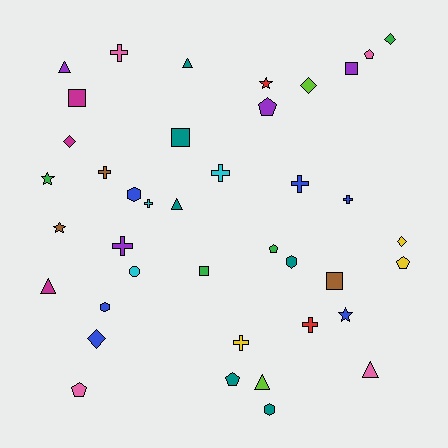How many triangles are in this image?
There are 6 triangles.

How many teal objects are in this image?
There are 6 teal objects.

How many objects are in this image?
There are 40 objects.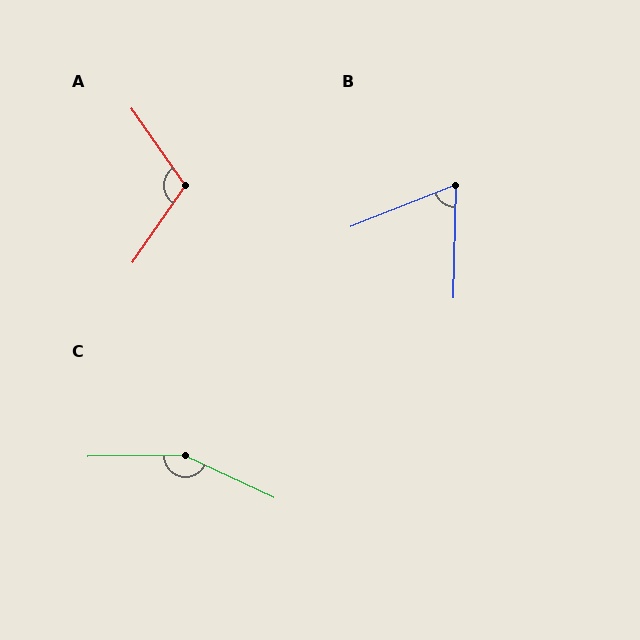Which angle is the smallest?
B, at approximately 67 degrees.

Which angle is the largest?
C, at approximately 154 degrees.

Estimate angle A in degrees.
Approximately 110 degrees.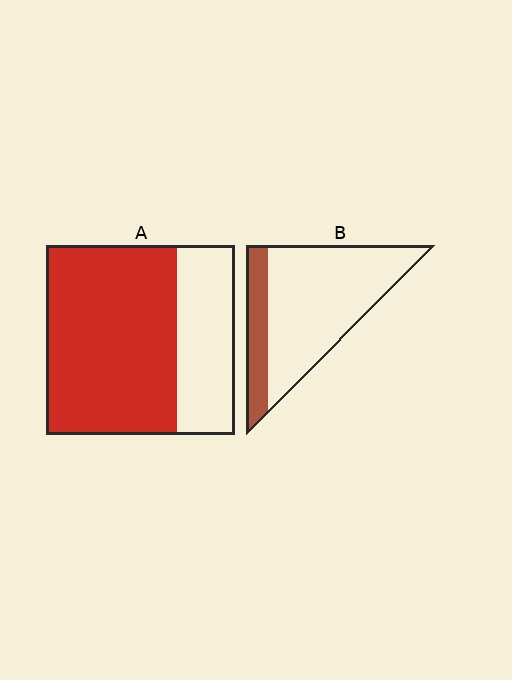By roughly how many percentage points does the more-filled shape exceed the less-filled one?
By roughly 45 percentage points (A over B).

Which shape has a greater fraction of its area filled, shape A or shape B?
Shape A.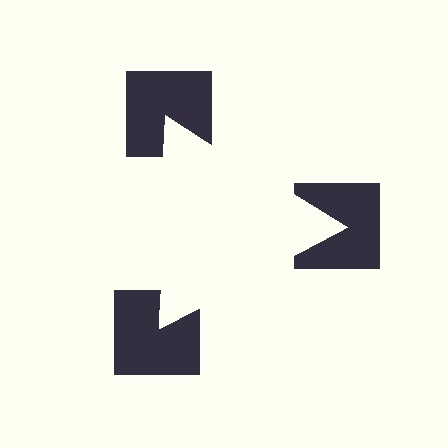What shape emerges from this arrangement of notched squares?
An illusory triangle — its edges are inferred from the aligned wedge cuts in the notched squares, not physically drawn.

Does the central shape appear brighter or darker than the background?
It typically appears slightly brighter than the background, even though no actual brightness change is drawn.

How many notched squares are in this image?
There are 3 — one at each vertex of the illusory triangle.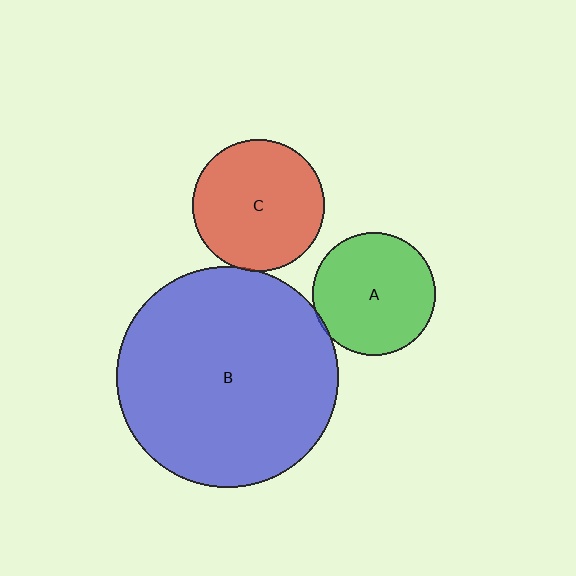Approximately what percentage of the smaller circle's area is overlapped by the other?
Approximately 5%.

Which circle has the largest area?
Circle B (blue).